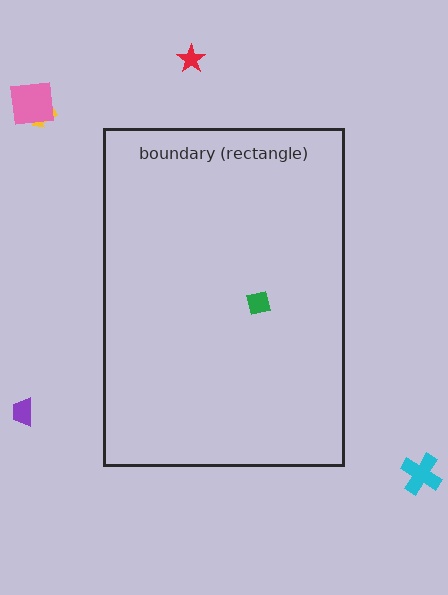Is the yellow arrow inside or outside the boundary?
Outside.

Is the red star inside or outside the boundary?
Outside.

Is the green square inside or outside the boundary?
Inside.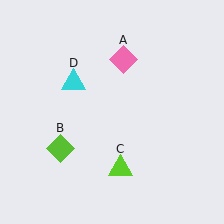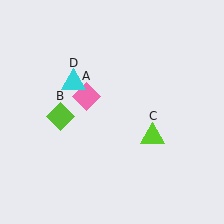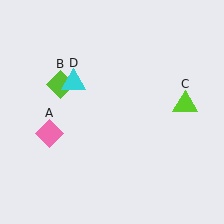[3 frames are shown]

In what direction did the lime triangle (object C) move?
The lime triangle (object C) moved up and to the right.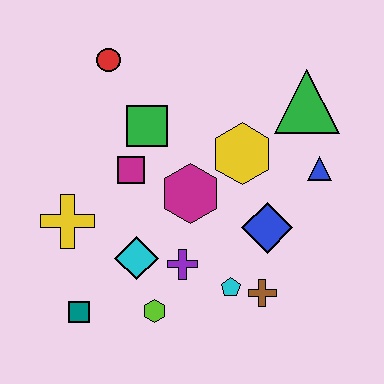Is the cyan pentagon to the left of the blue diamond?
Yes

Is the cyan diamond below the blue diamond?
Yes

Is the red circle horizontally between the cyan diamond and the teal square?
Yes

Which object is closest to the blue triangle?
The green triangle is closest to the blue triangle.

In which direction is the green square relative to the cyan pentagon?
The green square is above the cyan pentagon.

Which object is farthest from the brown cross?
The red circle is farthest from the brown cross.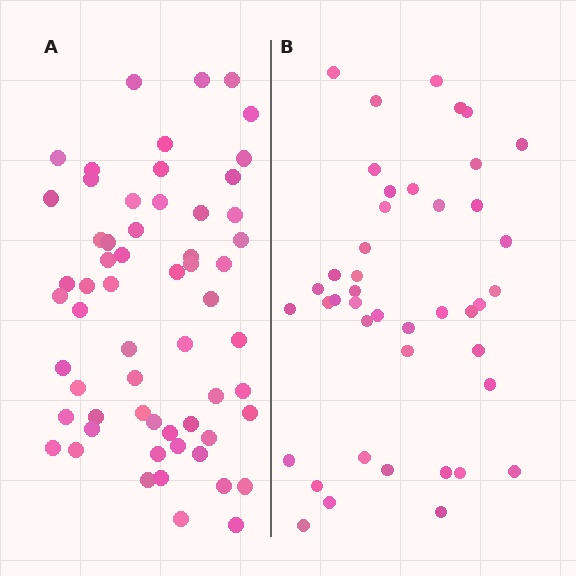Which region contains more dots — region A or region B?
Region A (the left region) has more dots.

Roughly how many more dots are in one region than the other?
Region A has approximately 15 more dots than region B.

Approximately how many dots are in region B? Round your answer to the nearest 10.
About 40 dots. (The exact count is 43, which rounds to 40.)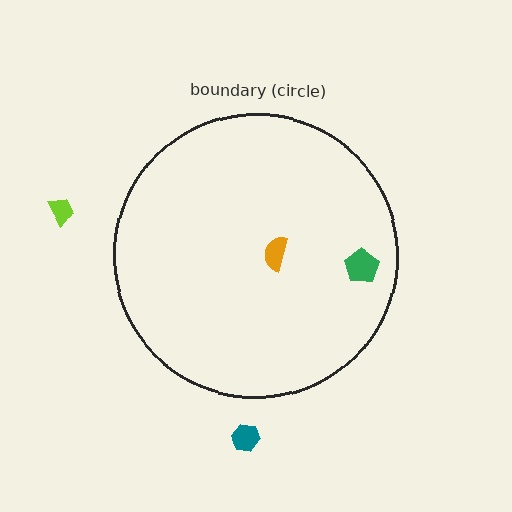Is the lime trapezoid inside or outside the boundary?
Outside.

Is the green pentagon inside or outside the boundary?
Inside.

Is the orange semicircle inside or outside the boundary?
Inside.